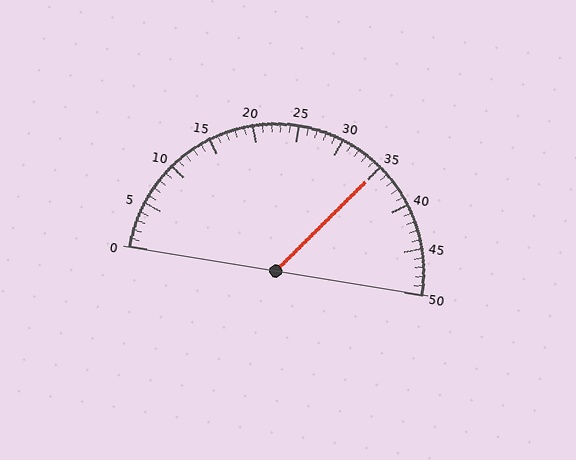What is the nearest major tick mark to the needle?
The nearest major tick mark is 35.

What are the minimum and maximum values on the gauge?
The gauge ranges from 0 to 50.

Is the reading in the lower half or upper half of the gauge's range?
The reading is in the upper half of the range (0 to 50).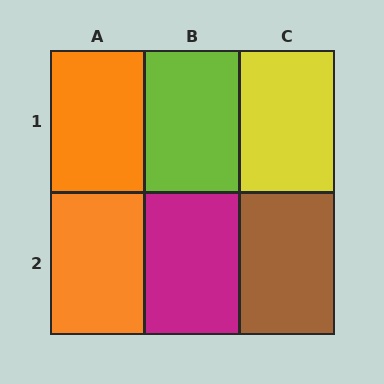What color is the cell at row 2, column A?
Orange.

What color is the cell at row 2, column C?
Brown.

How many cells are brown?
1 cell is brown.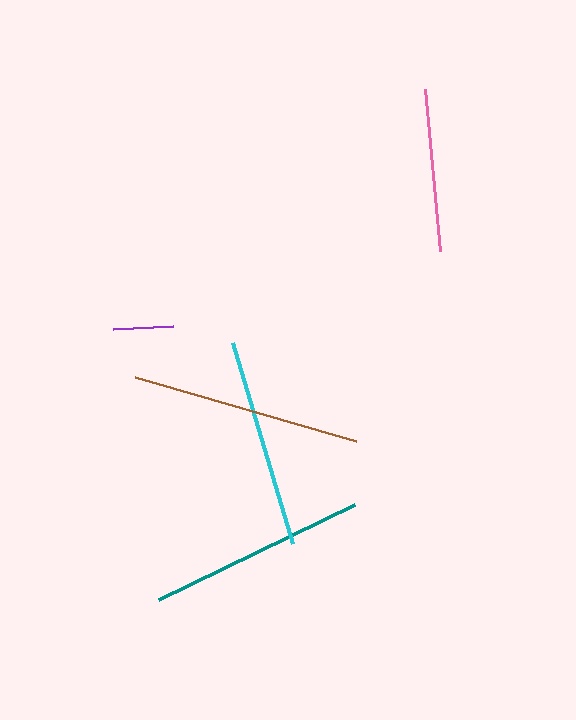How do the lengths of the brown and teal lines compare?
The brown and teal lines are approximately the same length.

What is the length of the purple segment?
The purple segment is approximately 60 pixels long.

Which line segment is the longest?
The brown line is the longest at approximately 231 pixels.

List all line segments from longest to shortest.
From longest to shortest: brown, teal, cyan, pink, purple.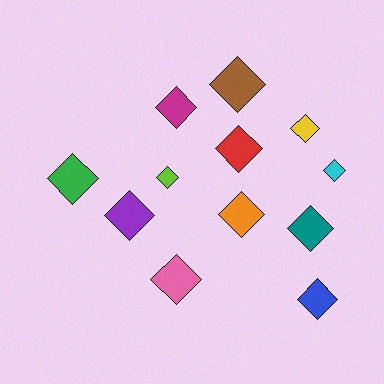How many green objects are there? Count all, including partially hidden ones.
There is 1 green object.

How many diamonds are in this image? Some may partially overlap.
There are 12 diamonds.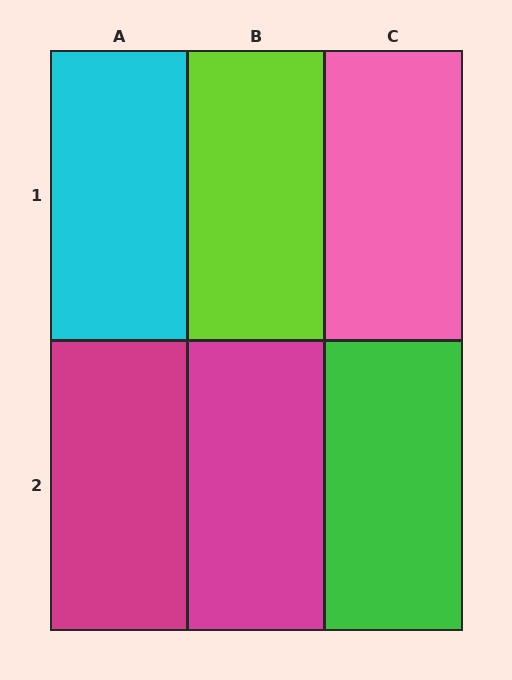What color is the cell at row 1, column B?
Lime.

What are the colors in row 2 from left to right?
Magenta, magenta, green.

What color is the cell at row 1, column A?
Cyan.